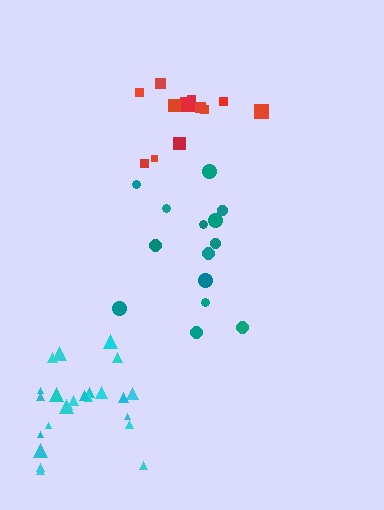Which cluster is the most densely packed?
Cyan.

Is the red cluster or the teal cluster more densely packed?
Red.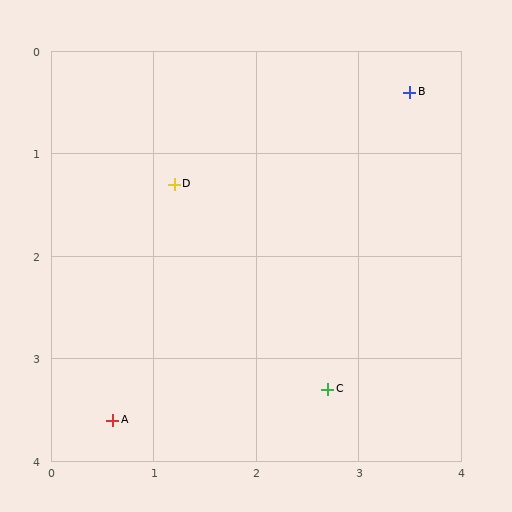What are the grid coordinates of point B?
Point B is at approximately (3.5, 0.4).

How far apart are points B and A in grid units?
Points B and A are about 4.3 grid units apart.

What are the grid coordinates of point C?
Point C is at approximately (2.7, 3.3).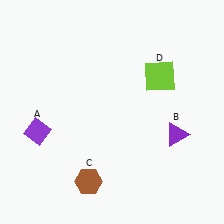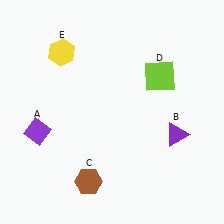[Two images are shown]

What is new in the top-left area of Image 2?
A yellow hexagon (E) was added in the top-left area of Image 2.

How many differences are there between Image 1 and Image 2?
There is 1 difference between the two images.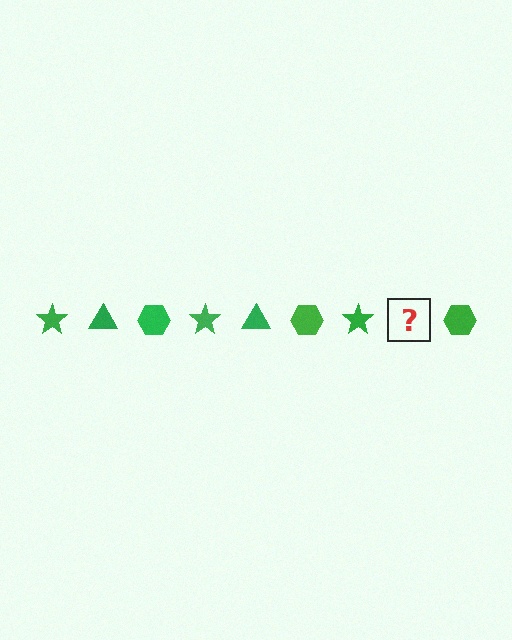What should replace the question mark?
The question mark should be replaced with a green triangle.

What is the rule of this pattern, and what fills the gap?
The rule is that the pattern cycles through star, triangle, hexagon shapes in green. The gap should be filled with a green triangle.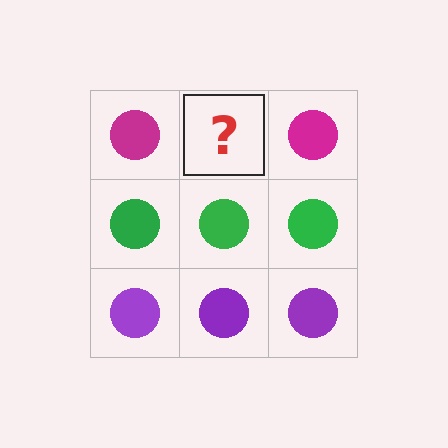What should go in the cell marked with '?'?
The missing cell should contain a magenta circle.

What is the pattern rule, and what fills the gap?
The rule is that each row has a consistent color. The gap should be filled with a magenta circle.